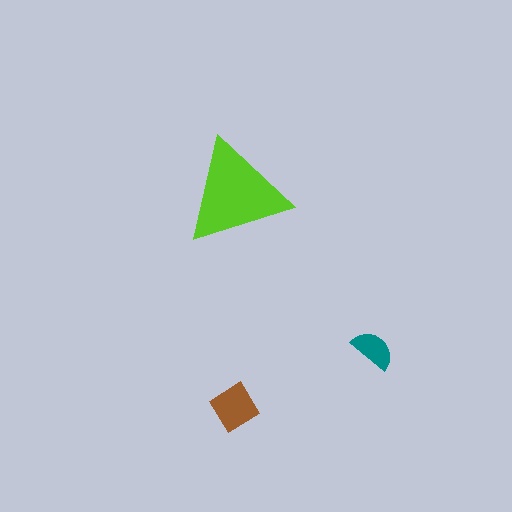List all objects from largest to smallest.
The lime triangle, the brown diamond, the teal semicircle.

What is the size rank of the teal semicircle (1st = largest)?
3rd.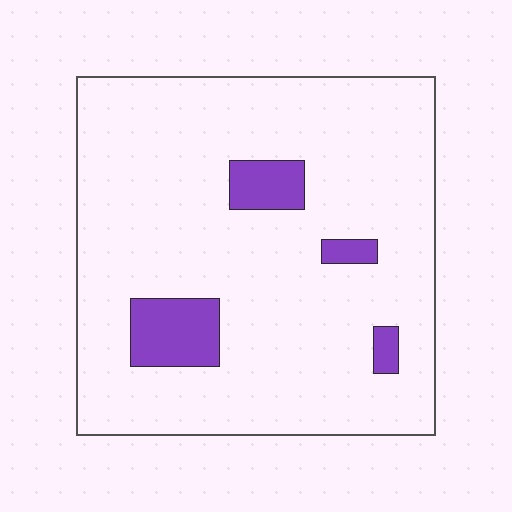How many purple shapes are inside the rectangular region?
4.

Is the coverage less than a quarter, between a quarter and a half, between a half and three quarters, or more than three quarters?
Less than a quarter.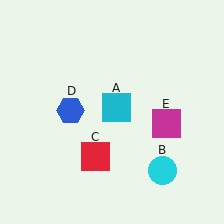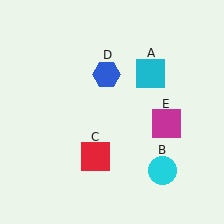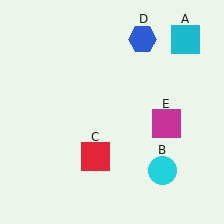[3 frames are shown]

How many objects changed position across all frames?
2 objects changed position: cyan square (object A), blue hexagon (object D).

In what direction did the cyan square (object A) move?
The cyan square (object A) moved up and to the right.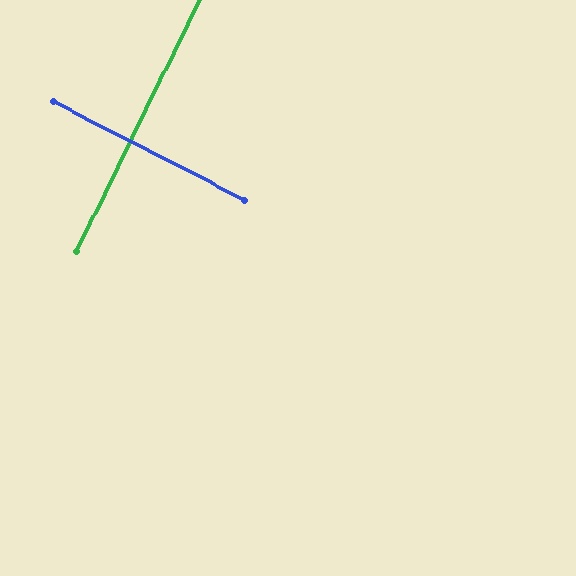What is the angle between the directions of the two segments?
Approximately 89 degrees.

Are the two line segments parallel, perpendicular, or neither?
Perpendicular — they meet at approximately 89°.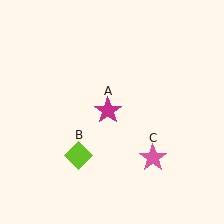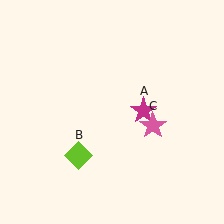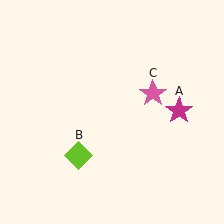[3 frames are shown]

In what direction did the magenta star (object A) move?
The magenta star (object A) moved right.